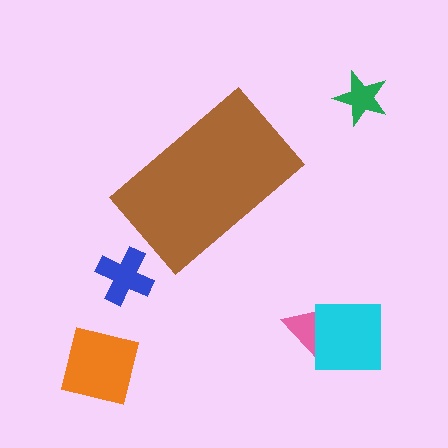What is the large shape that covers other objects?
A brown rectangle.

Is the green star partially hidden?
No, the green star is fully visible.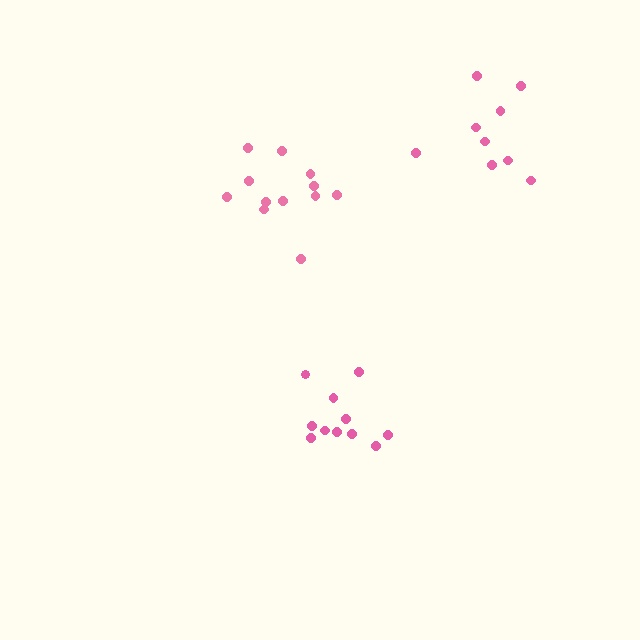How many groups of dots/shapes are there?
There are 3 groups.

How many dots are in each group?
Group 1: 9 dots, Group 2: 11 dots, Group 3: 12 dots (32 total).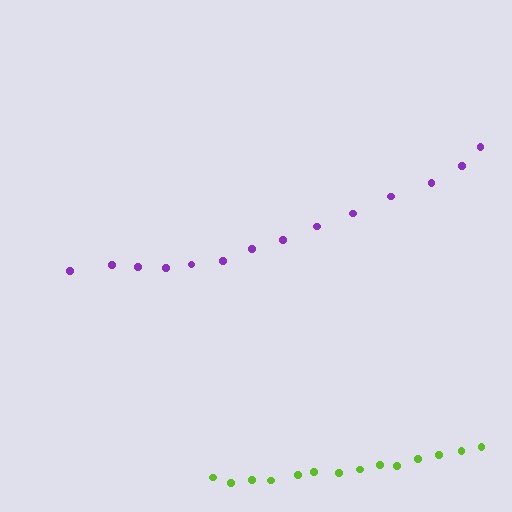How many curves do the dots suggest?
There are 2 distinct paths.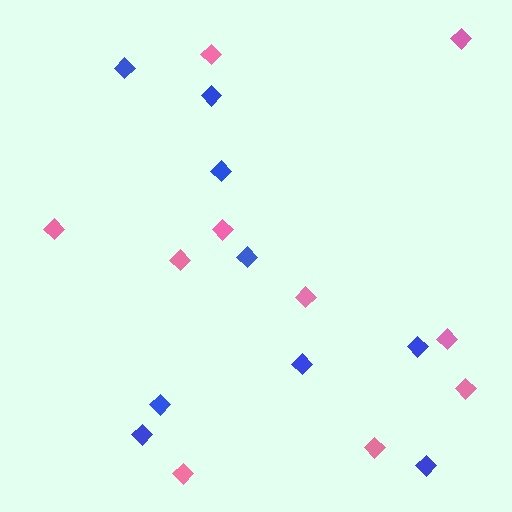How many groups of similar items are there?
There are 2 groups: one group of pink diamonds (10) and one group of blue diamonds (9).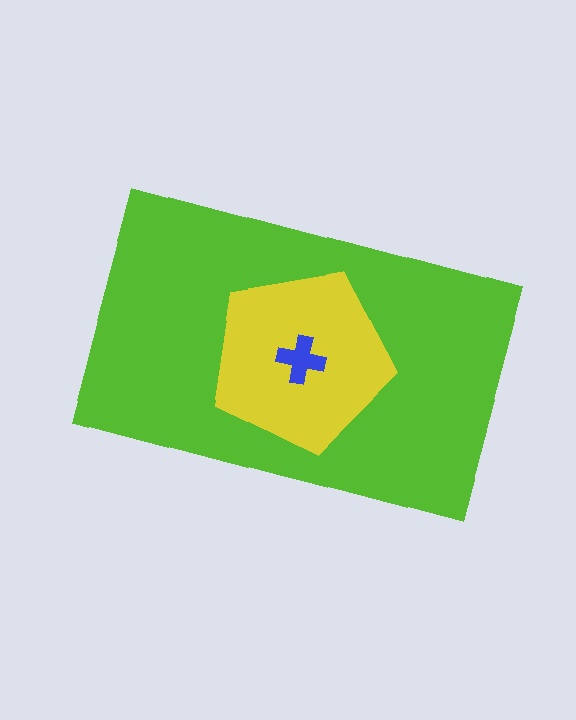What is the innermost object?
The blue cross.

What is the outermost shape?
The lime rectangle.